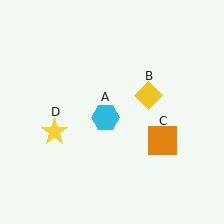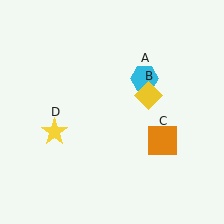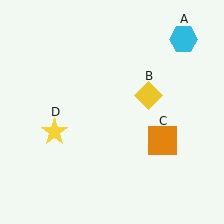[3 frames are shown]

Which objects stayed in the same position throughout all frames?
Yellow diamond (object B) and orange square (object C) and yellow star (object D) remained stationary.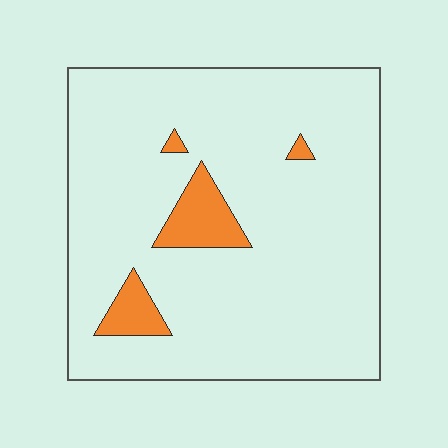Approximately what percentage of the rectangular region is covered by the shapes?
Approximately 10%.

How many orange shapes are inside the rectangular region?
4.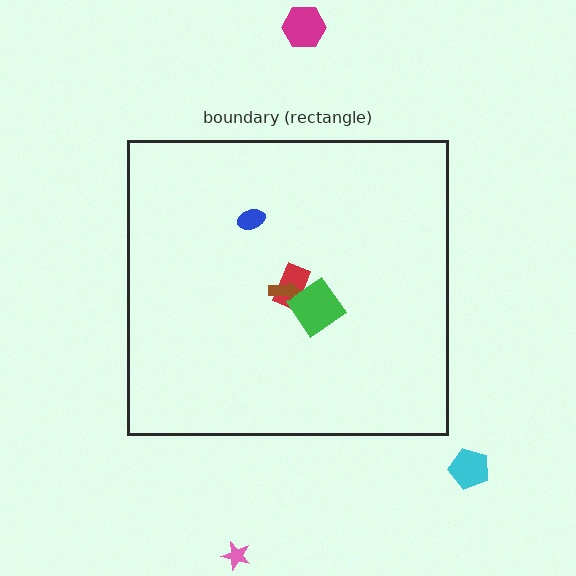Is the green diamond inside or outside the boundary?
Inside.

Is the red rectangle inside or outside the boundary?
Inside.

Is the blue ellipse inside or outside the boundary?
Inside.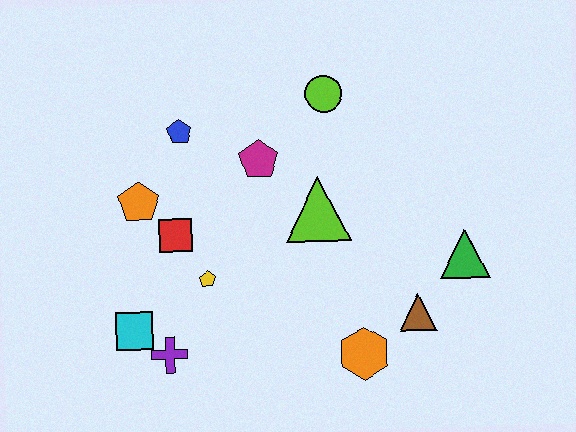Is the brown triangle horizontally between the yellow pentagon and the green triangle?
Yes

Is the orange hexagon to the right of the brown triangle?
No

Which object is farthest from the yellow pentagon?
The green triangle is farthest from the yellow pentagon.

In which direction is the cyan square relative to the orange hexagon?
The cyan square is to the left of the orange hexagon.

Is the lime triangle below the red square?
No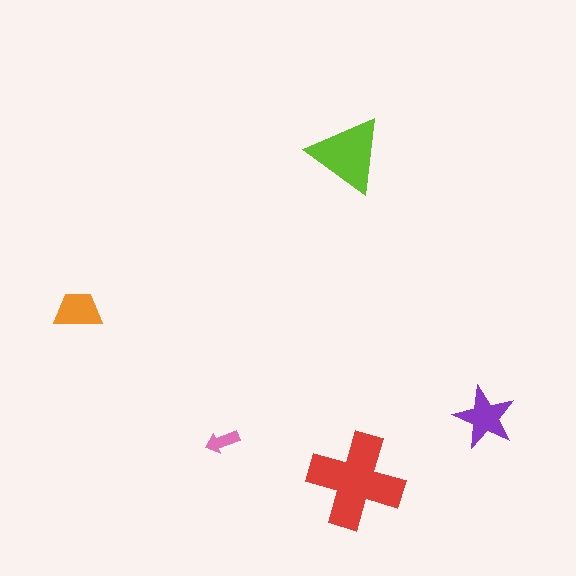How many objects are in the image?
There are 5 objects in the image.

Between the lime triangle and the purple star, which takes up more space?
The lime triangle.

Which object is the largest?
The red cross.